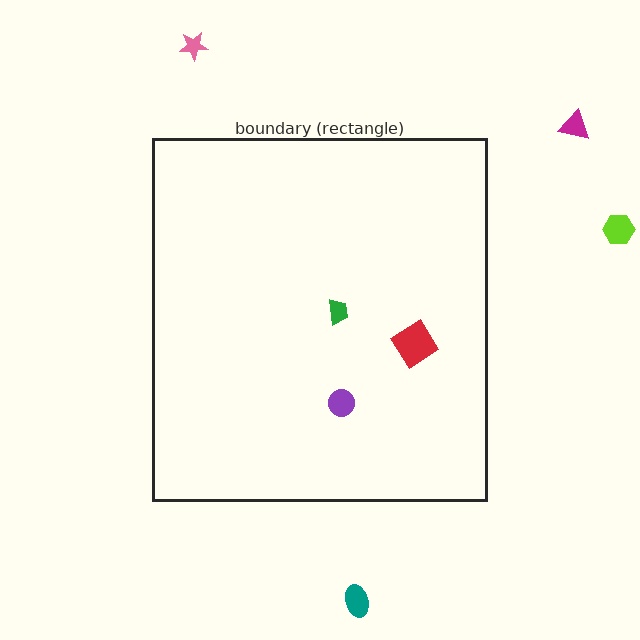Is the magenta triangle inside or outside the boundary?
Outside.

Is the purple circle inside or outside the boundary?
Inside.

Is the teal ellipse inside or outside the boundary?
Outside.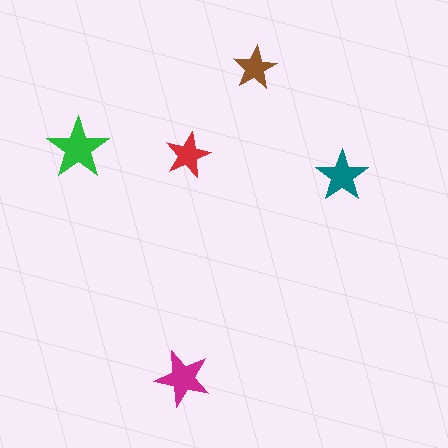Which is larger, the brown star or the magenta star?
The magenta one.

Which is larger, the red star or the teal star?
The teal one.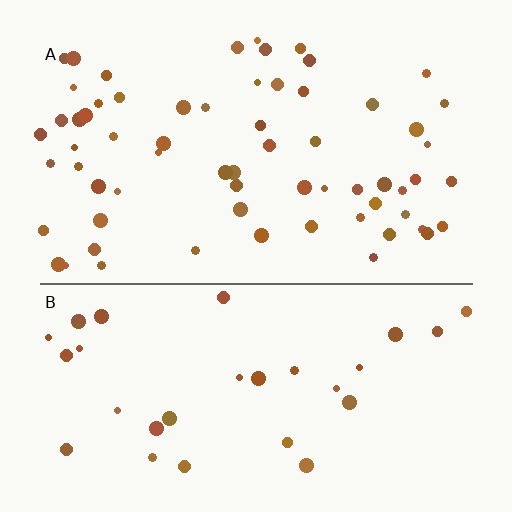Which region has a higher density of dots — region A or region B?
A (the top).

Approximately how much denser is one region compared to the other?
Approximately 2.1× — region A over region B.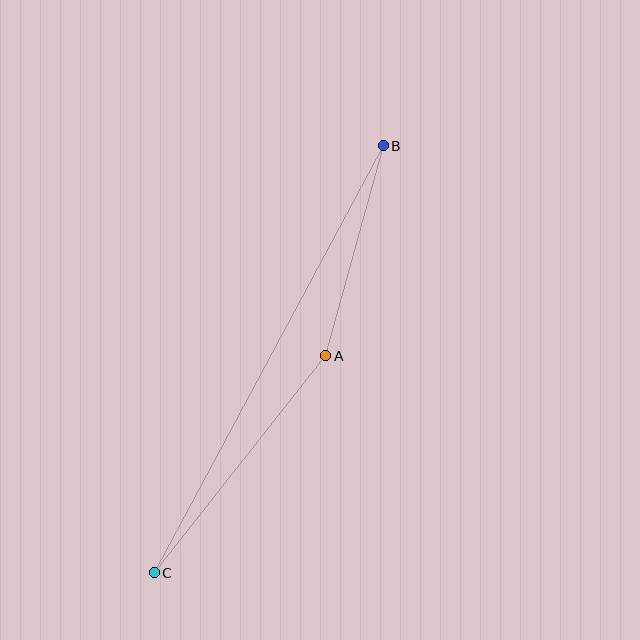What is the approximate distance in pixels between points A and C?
The distance between A and C is approximately 277 pixels.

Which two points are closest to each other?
Points A and B are closest to each other.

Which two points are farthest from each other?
Points B and C are farthest from each other.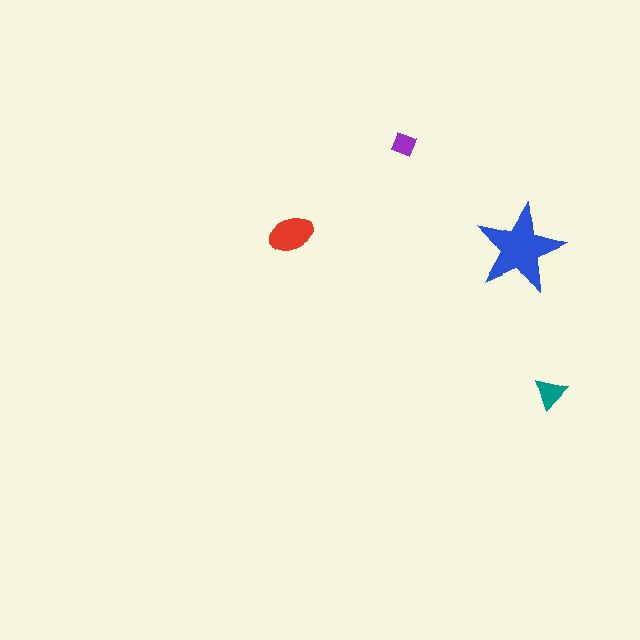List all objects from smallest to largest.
The purple diamond, the teal triangle, the red ellipse, the blue star.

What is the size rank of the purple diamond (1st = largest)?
4th.